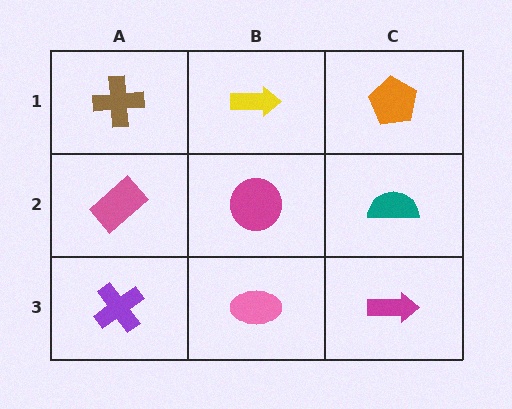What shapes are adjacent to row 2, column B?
A yellow arrow (row 1, column B), a pink ellipse (row 3, column B), a pink rectangle (row 2, column A), a teal semicircle (row 2, column C).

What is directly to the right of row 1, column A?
A yellow arrow.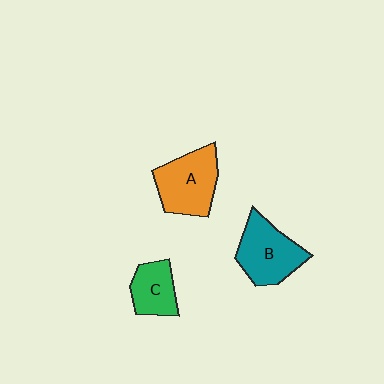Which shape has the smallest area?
Shape C (green).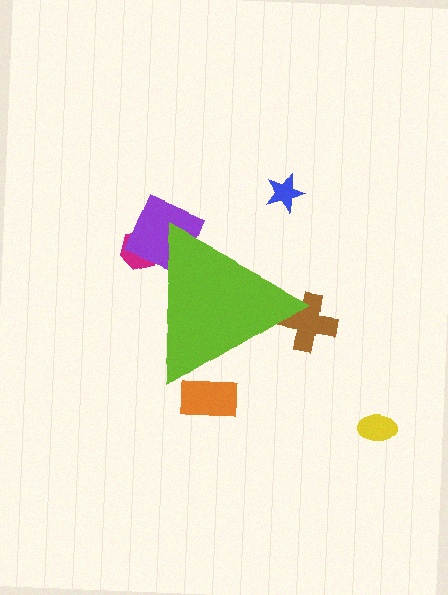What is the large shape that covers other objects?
A lime triangle.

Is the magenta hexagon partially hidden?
Yes, the magenta hexagon is partially hidden behind the lime triangle.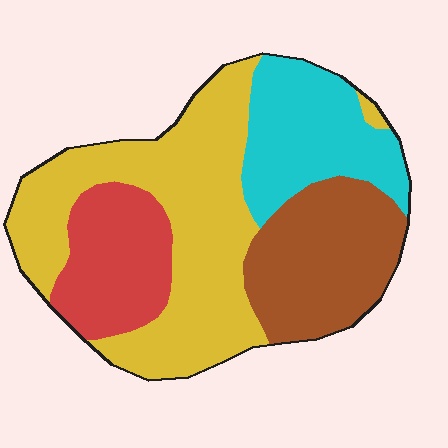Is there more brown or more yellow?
Yellow.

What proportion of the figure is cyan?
Cyan takes up less than a quarter of the figure.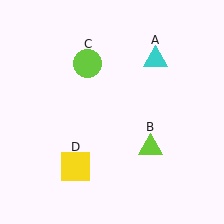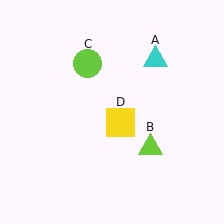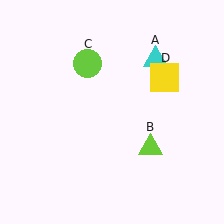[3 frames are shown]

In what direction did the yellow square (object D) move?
The yellow square (object D) moved up and to the right.